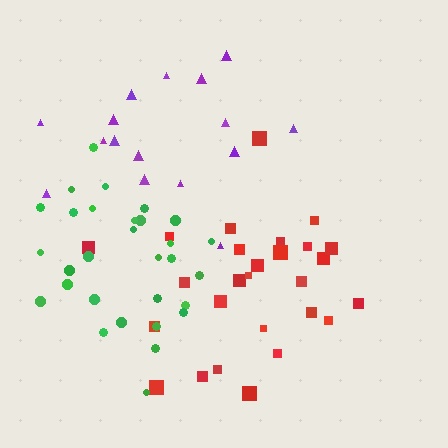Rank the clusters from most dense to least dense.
green, red, purple.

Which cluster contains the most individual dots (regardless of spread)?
Green (32).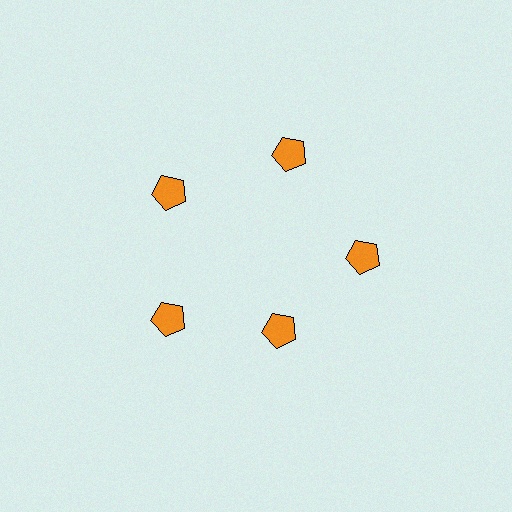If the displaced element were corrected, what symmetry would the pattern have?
It would have 5-fold rotational symmetry — the pattern would map onto itself every 72 degrees.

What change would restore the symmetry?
The symmetry would be restored by moving it outward, back onto the ring so that all 5 pentagons sit at equal angles and equal distance from the center.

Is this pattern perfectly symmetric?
No. The 5 orange pentagons are arranged in a ring, but one element near the 5 o'clock position is pulled inward toward the center, breaking the 5-fold rotational symmetry.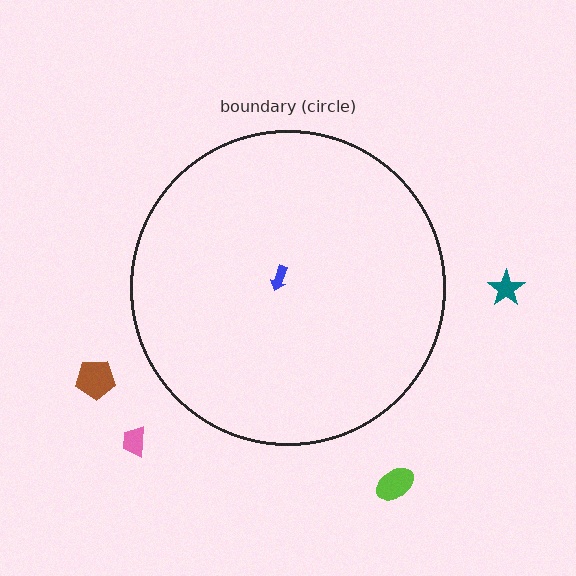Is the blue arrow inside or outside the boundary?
Inside.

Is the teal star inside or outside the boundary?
Outside.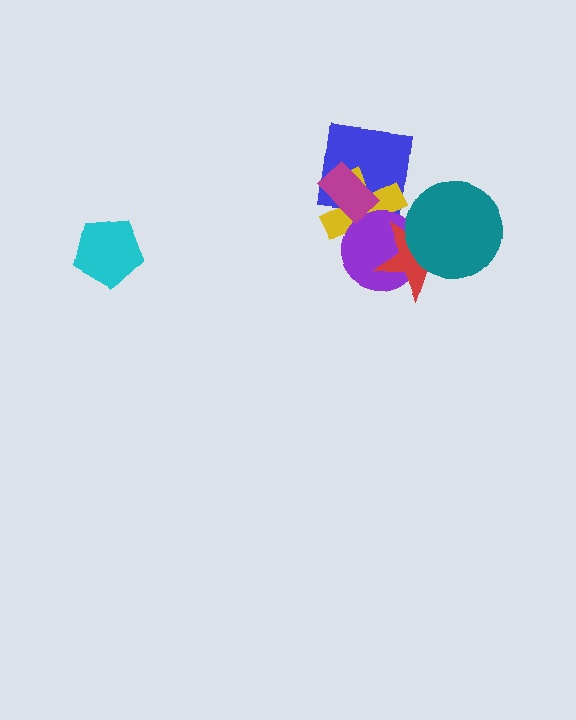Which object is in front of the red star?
The teal circle is in front of the red star.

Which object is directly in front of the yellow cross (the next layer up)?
The purple circle is directly in front of the yellow cross.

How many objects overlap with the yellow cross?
4 objects overlap with the yellow cross.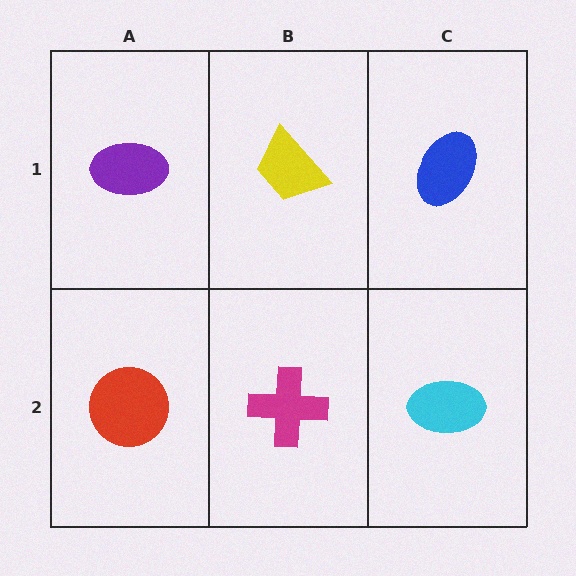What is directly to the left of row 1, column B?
A purple ellipse.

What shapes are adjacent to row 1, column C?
A cyan ellipse (row 2, column C), a yellow trapezoid (row 1, column B).